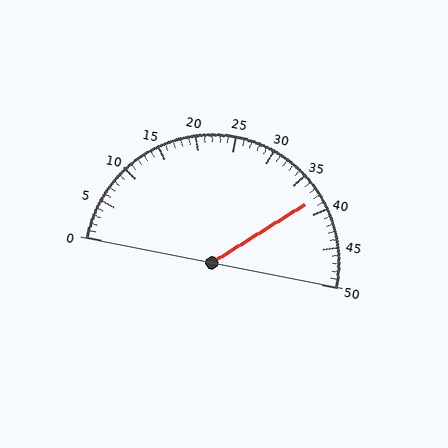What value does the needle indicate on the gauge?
The needle indicates approximately 38.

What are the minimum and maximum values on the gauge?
The gauge ranges from 0 to 50.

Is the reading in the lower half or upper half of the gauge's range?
The reading is in the upper half of the range (0 to 50).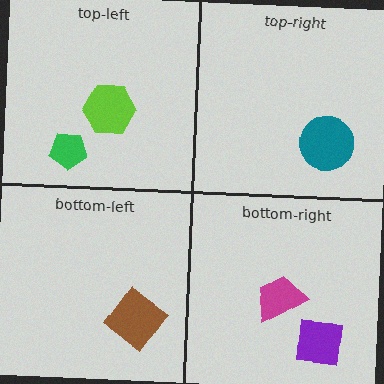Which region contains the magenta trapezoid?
The bottom-right region.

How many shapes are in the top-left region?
2.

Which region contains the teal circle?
The top-right region.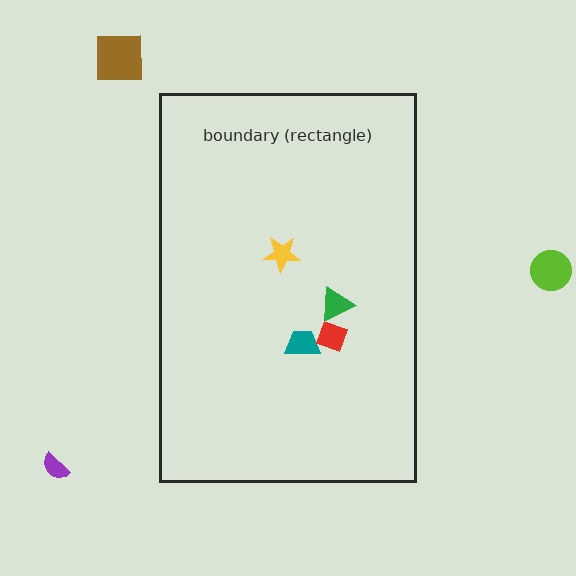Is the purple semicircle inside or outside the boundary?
Outside.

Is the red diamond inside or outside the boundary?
Inside.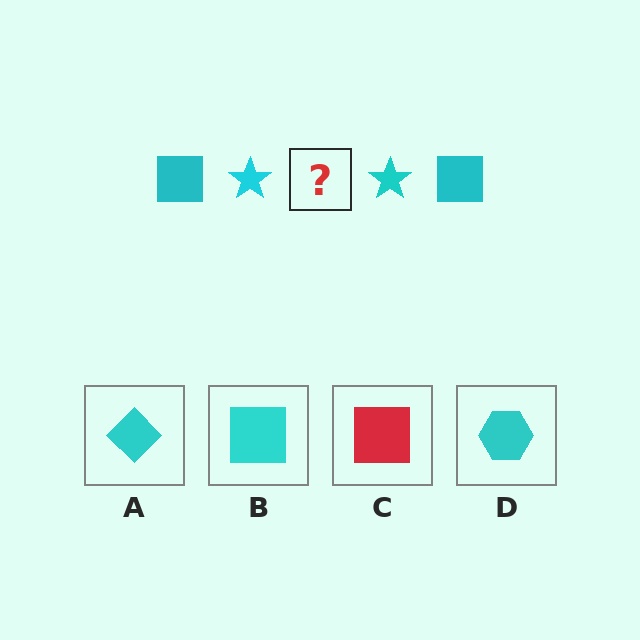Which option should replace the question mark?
Option B.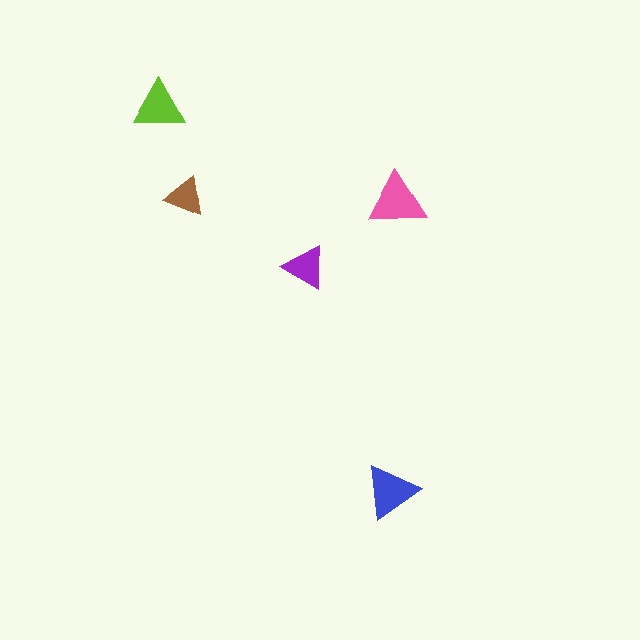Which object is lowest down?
The blue triangle is bottommost.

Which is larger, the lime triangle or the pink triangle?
The pink one.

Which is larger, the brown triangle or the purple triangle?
The purple one.